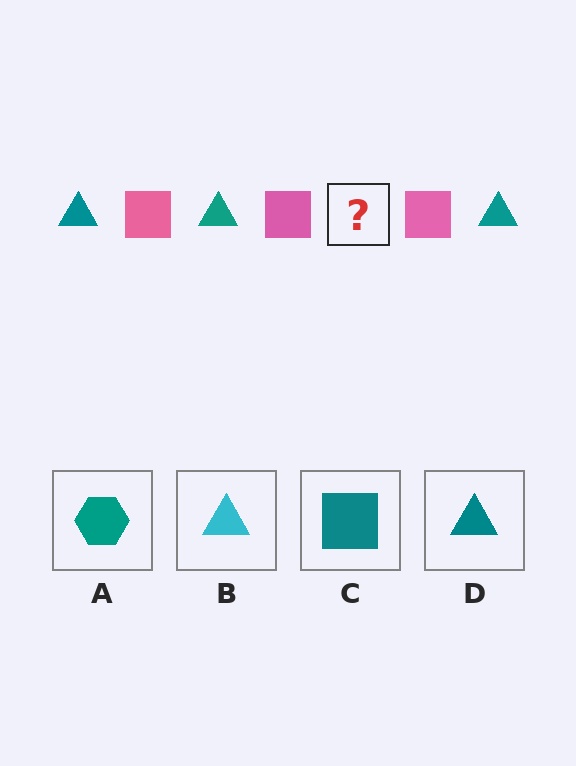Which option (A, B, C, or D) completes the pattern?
D.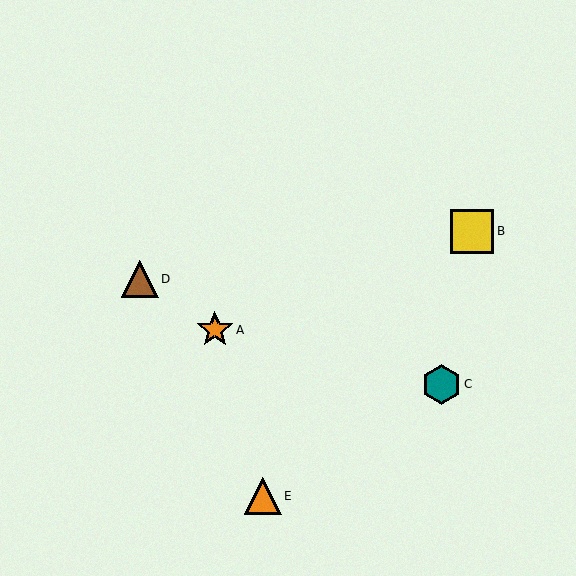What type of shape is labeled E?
Shape E is an orange triangle.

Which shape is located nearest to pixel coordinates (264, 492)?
The orange triangle (labeled E) at (263, 496) is nearest to that location.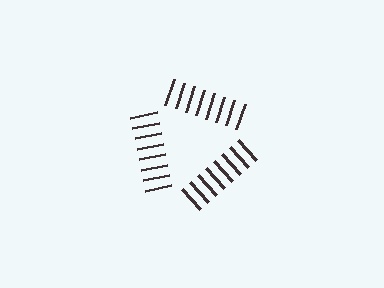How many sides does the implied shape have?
3 sides — the line-ends trace a triangle.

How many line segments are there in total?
24 — 8 along each of the 3 edges.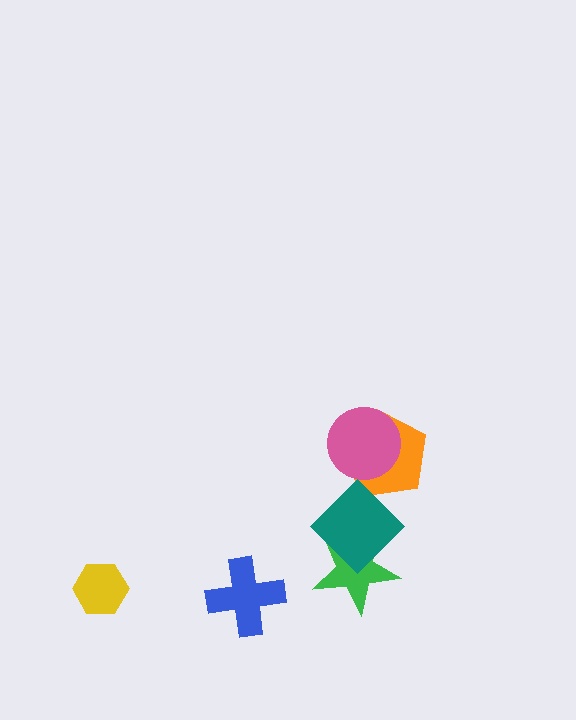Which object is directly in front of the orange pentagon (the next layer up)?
The pink circle is directly in front of the orange pentagon.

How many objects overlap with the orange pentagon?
2 objects overlap with the orange pentagon.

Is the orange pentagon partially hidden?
Yes, it is partially covered by another shape.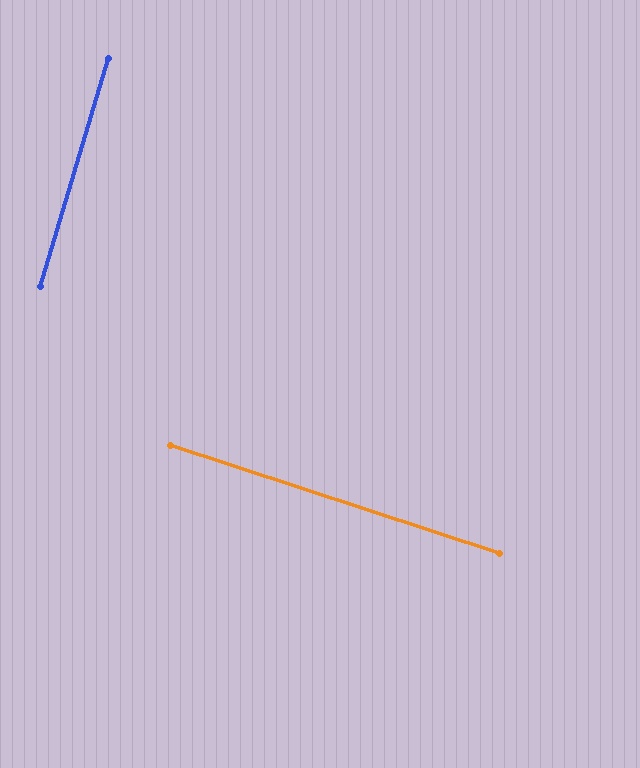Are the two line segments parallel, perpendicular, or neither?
Perpendicular — they meet at approximately 88°.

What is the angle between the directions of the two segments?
Approximately 88 degrees.